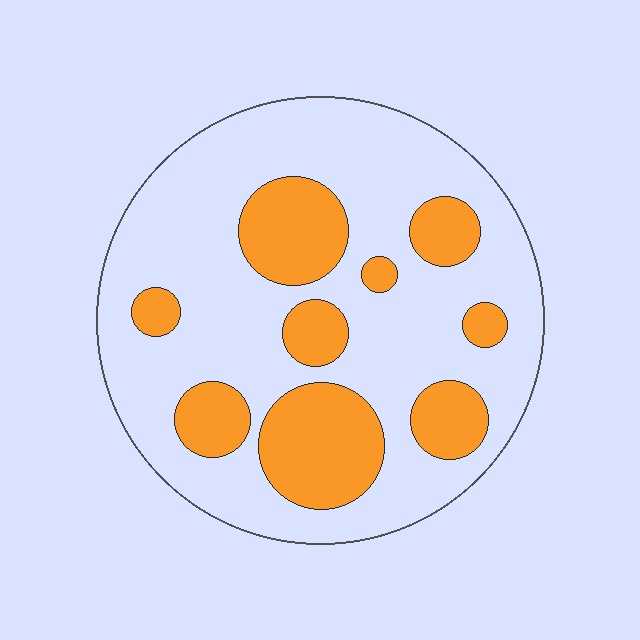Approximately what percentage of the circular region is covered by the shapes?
Approximately 30%.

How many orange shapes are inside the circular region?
9.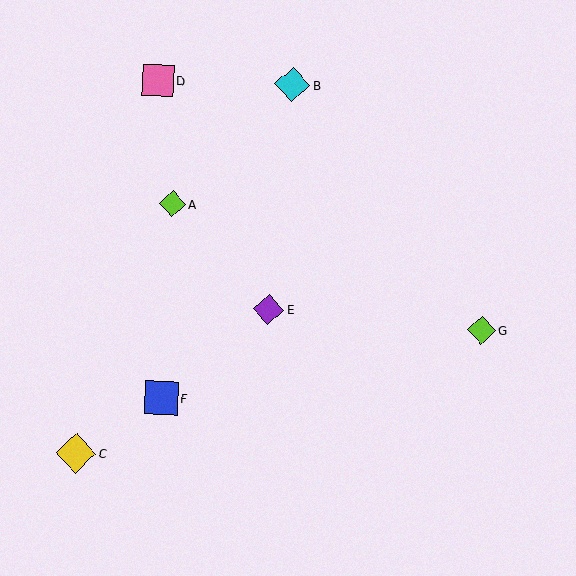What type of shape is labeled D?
Shape D is a pink square.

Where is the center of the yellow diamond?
The center of the yellow diamond is at (76, 453).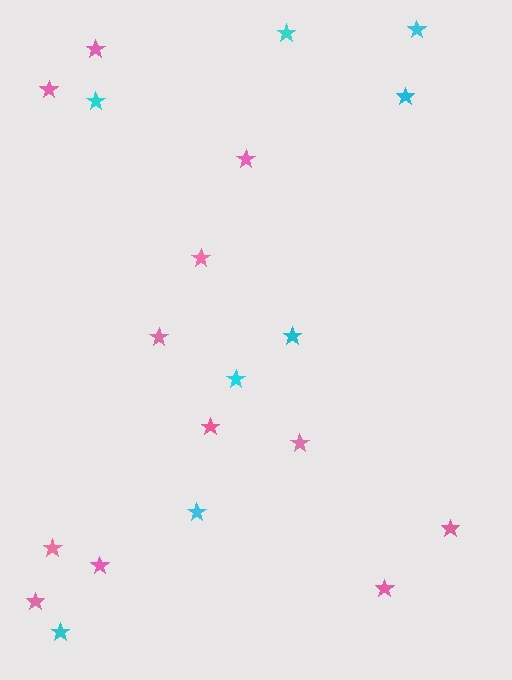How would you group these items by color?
There are 2 groups: one group of pink stars (12) and one group of cyan stars (8).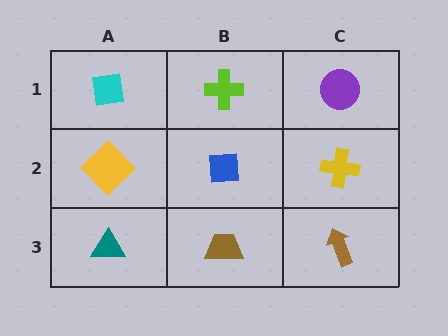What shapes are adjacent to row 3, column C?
A yellow cross (row 2, column C), a brown trapezoid (row 3, column B).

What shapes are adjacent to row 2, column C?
A purple circle (row 1, column C), a brown arrow (row 3, column C), a blue square (row 2, column B).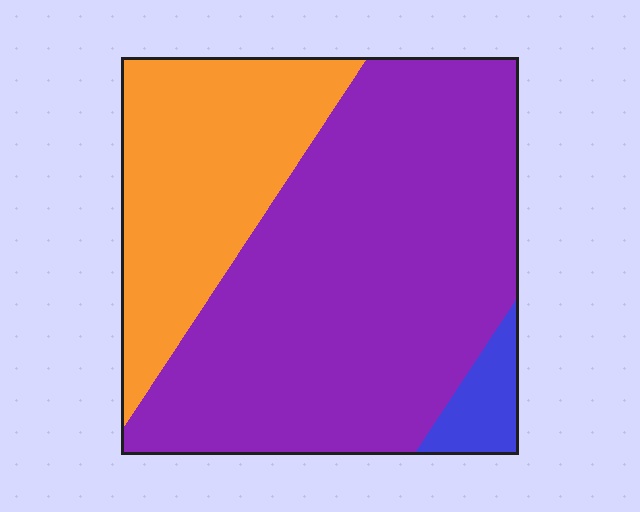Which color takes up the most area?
Purple, at roughly 65%.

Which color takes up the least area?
Blue, at roughly 5%.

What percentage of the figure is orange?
Orange covers 29% of the figure.